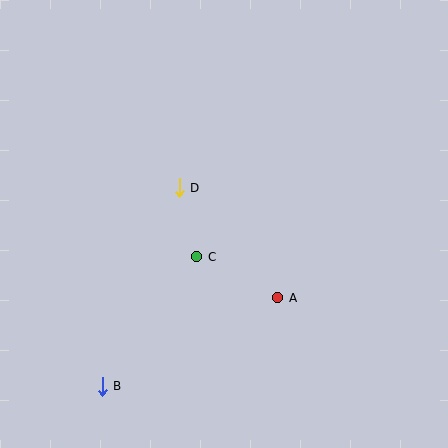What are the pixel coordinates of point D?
Point D is at (179, 188).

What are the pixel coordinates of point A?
Point A is at (278, 298).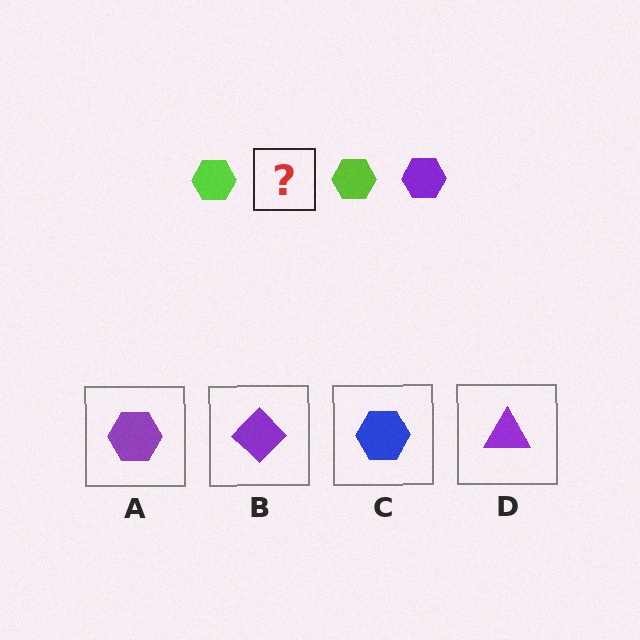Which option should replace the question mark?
Option A.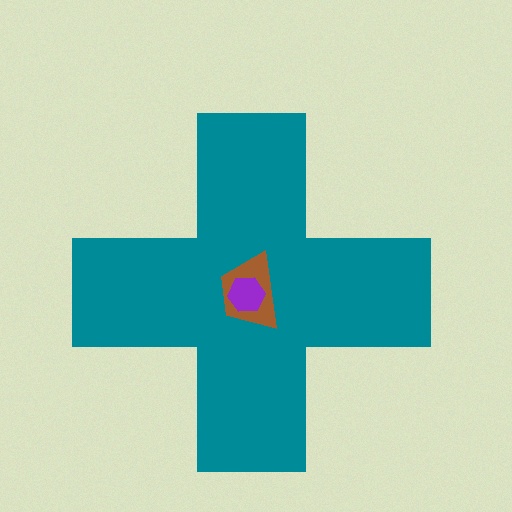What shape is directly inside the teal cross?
The brown trapezoid.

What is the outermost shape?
The teal cross.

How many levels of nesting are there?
3.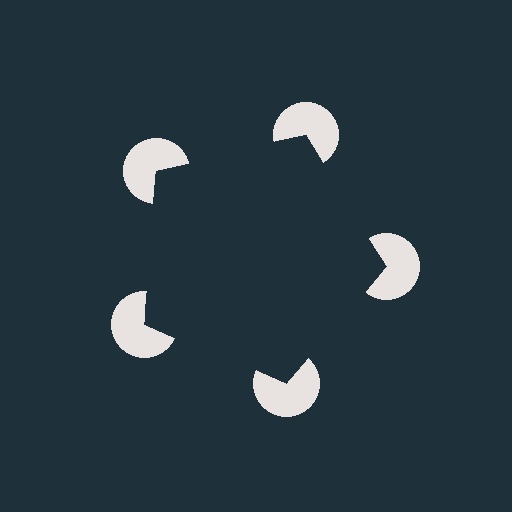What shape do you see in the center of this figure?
An illusory pentagon — its edges are inferred from the aligned wedge cuts in the pac-man discs, not physically drawn.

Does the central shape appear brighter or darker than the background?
It typically appears slightly darker than the background, even though no actual brightness change is drawn.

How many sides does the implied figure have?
5 sides.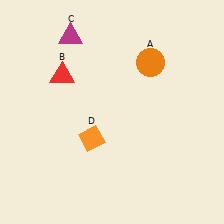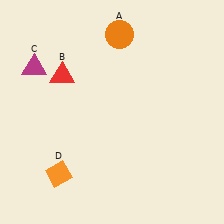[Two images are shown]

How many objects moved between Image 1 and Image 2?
3 objects moved between the two images.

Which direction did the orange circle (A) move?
The orange circle (A) moved left.